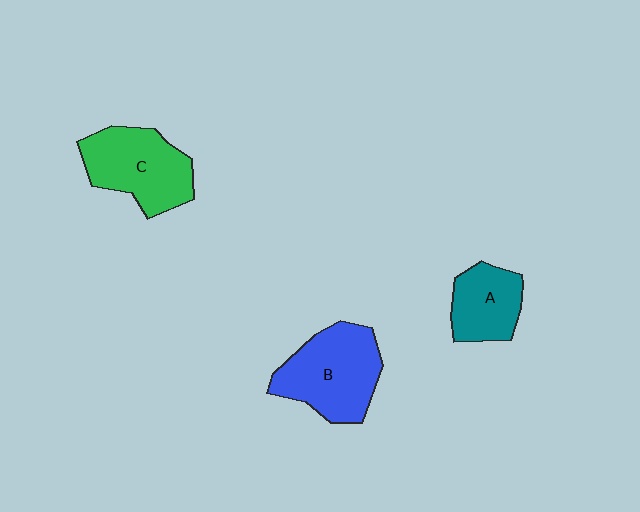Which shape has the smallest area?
Shape A (teal).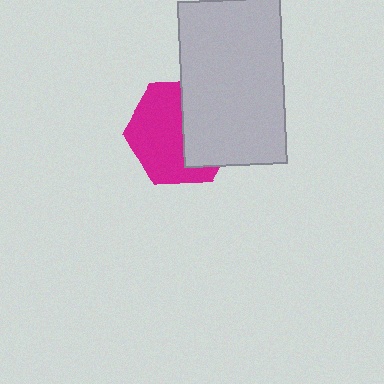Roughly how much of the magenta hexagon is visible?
About half of it is visible (roughly 58%).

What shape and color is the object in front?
The object in front is a light gray rectangle.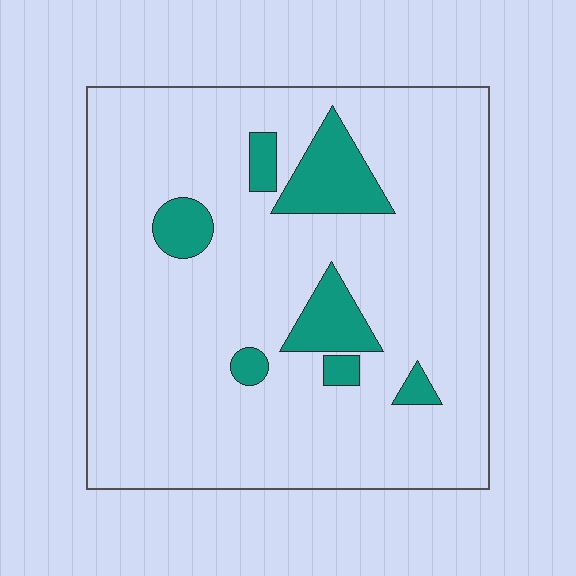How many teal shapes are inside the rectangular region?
7.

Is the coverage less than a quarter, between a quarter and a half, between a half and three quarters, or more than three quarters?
Less than a quarter.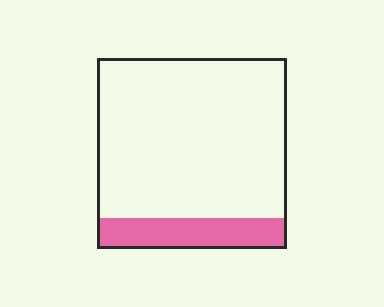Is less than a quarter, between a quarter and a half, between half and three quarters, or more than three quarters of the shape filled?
Less than a quarter.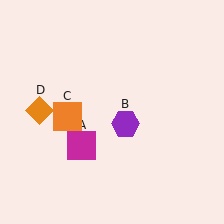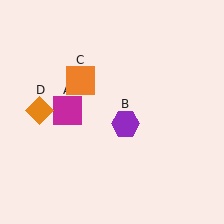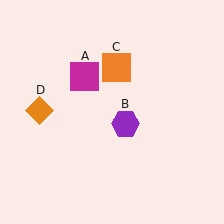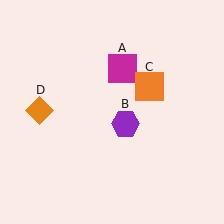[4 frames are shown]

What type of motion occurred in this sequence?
The magenta square (object A), orange square (object C) rotated clockwise around the center of the scene.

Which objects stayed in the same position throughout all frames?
Purple hexagon (object B) and orange diamond (object D) remained stationary.